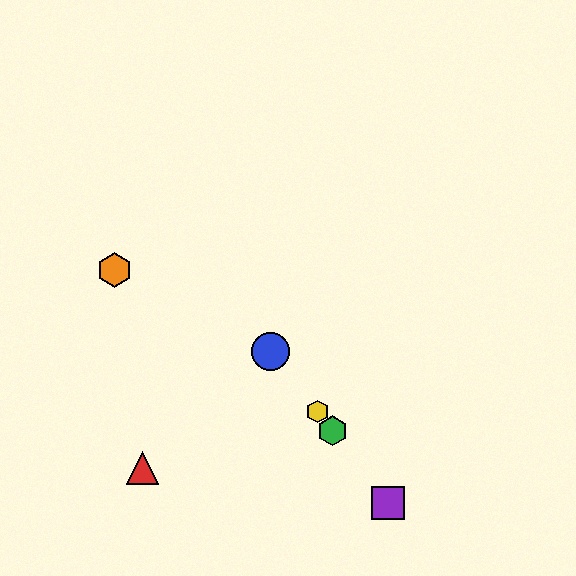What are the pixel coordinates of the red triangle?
The red triangle is at (142, 468).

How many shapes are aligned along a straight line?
4 shapes (the blue circle, the green hexagon, the yellow hexagon, the purple square) are aligned along a straight line.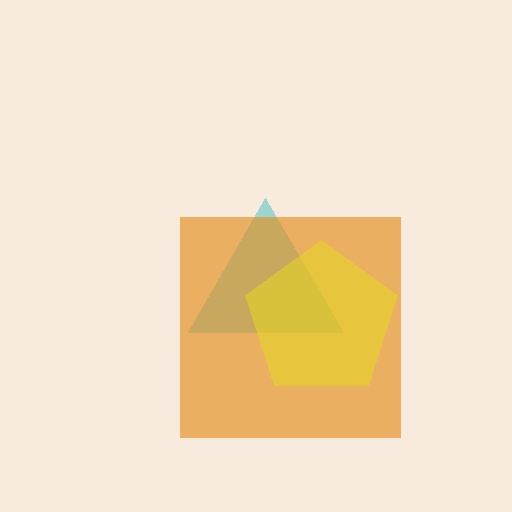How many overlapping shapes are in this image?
There are 3 overlapping shapes in the image.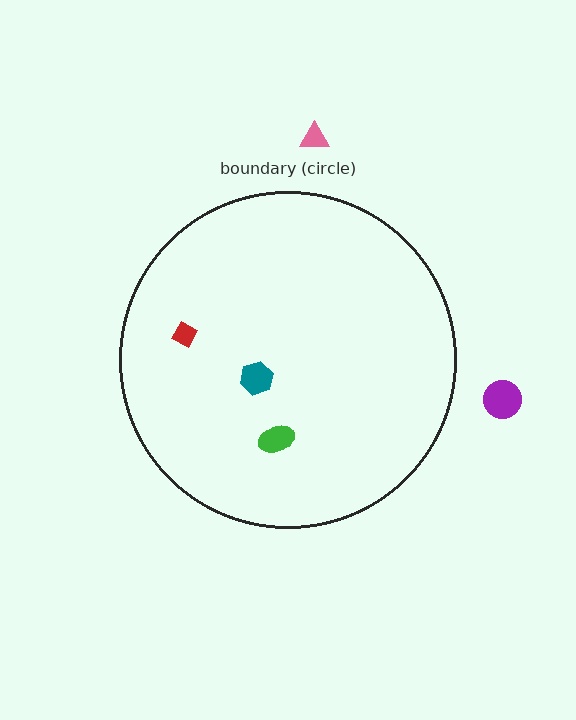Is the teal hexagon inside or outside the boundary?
Inside.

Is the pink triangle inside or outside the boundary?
Outside.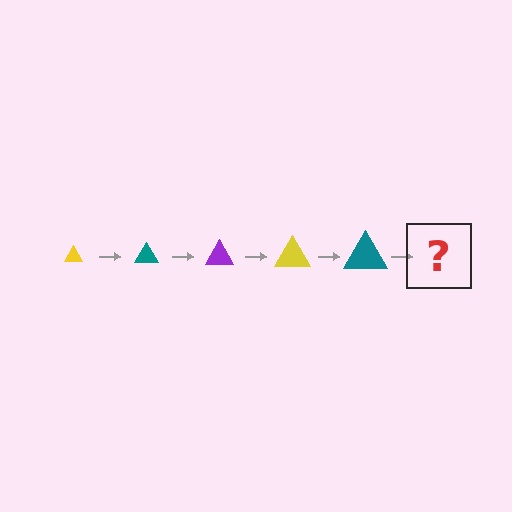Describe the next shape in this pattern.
It should be a purple triangle, larger than the previous one.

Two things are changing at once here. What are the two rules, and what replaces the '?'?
The two rules are that the triangle grows larger each step and the color cycles through yellow, teal, and purple. The '?' should be a purple triangle, larger than the previous one.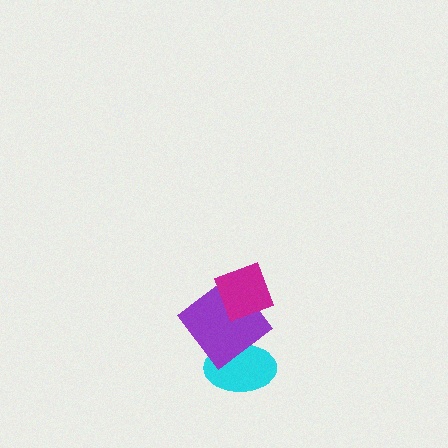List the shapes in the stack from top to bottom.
From top to bottom: the magenta diamond, the purple diamond, the cyan ellipse.